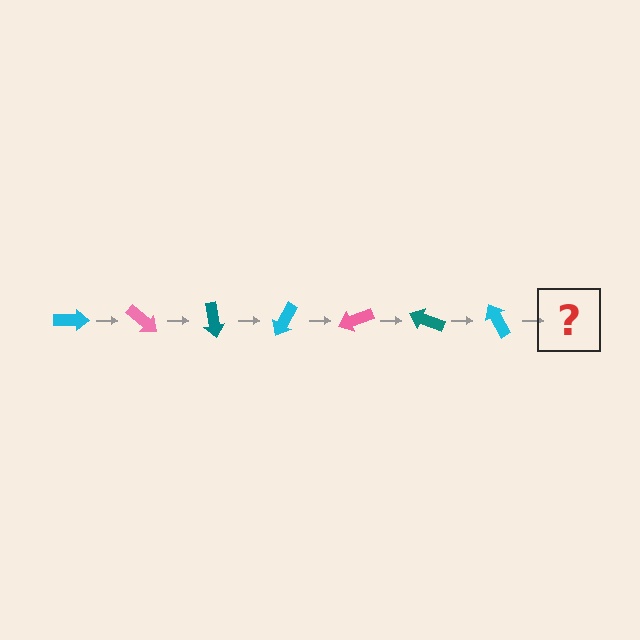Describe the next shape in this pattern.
It should be a pink arrow, rotated 280 degrees from the start.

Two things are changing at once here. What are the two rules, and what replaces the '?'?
The two rules are that it rotates 40 degrees each step and the color cycles through cyan, pink, and teal. The '?' should be a pink arrow, rotated 280 degrees from the start.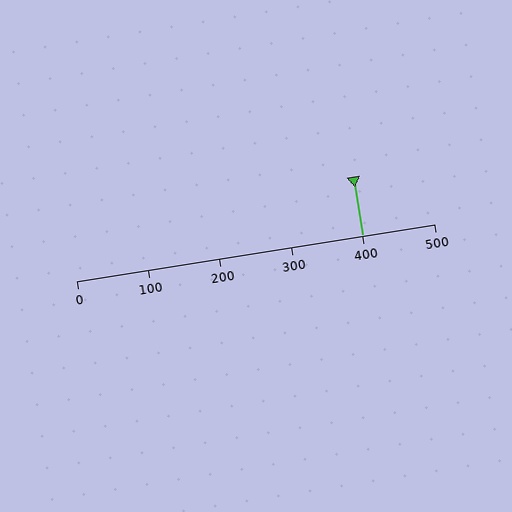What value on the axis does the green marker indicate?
The marker indicates approximately 400.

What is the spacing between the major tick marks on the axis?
The major ticks are spaced 100 apart.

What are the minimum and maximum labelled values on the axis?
The axis runs from 0 to 500.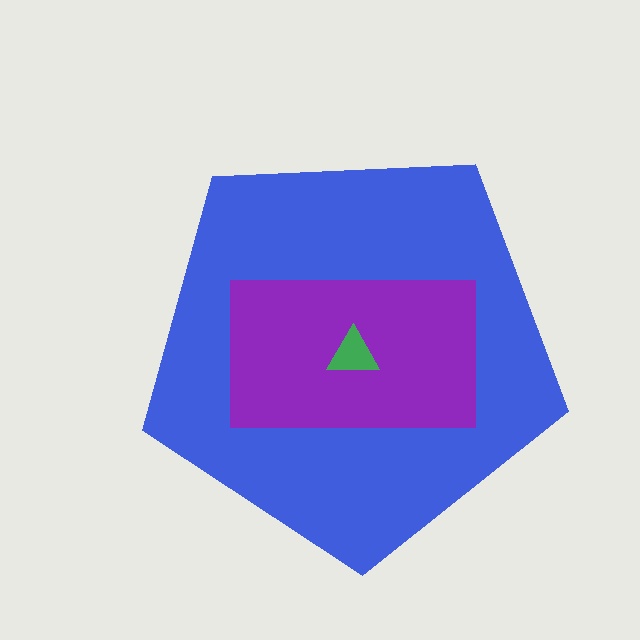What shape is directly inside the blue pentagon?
The purple rectangle.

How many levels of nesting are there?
3.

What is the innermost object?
The green triangle.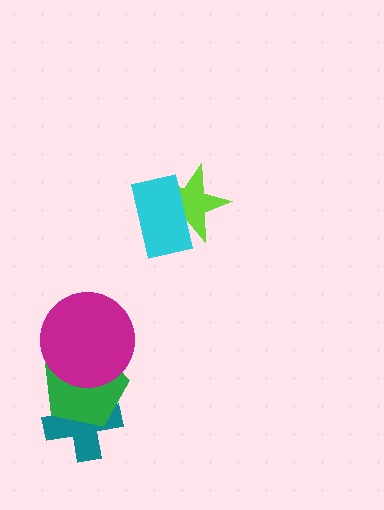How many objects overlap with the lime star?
1 object overlaps with the lime star.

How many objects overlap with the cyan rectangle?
1 object overlaps with the cyan rectangle.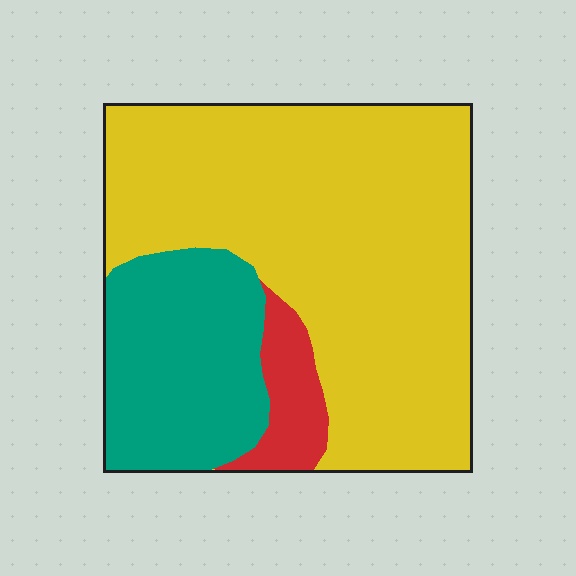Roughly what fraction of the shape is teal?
Teal covers 25% of the shape.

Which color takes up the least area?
Red, at roughly 5%.